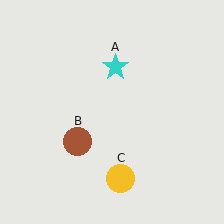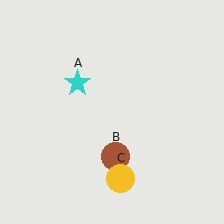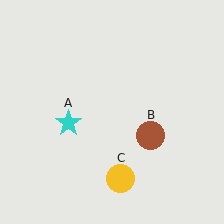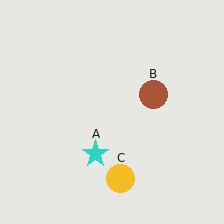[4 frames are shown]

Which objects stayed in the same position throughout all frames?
Yellow circle (object C) remained stationary.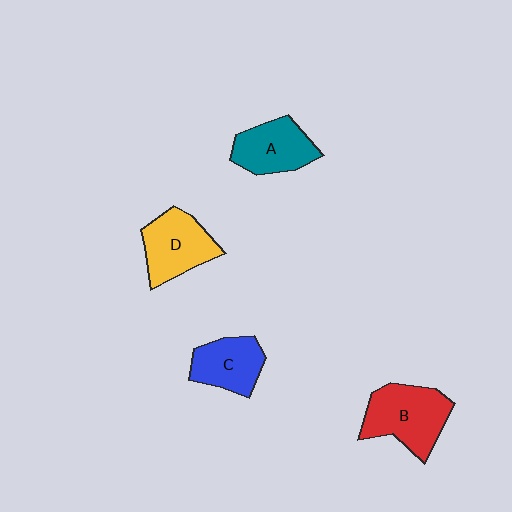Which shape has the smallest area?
Shape C (blue).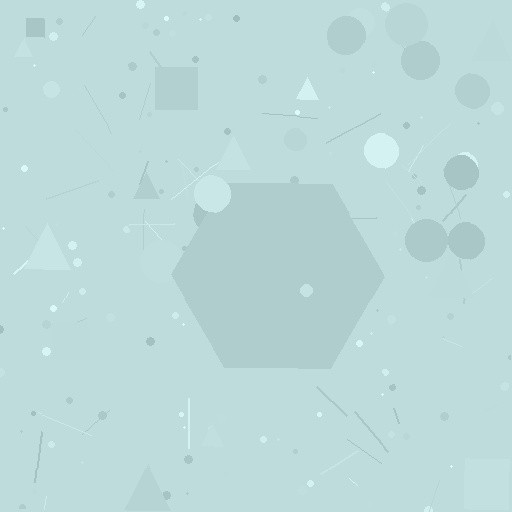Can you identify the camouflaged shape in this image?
The camouflaged shape is a hexagon.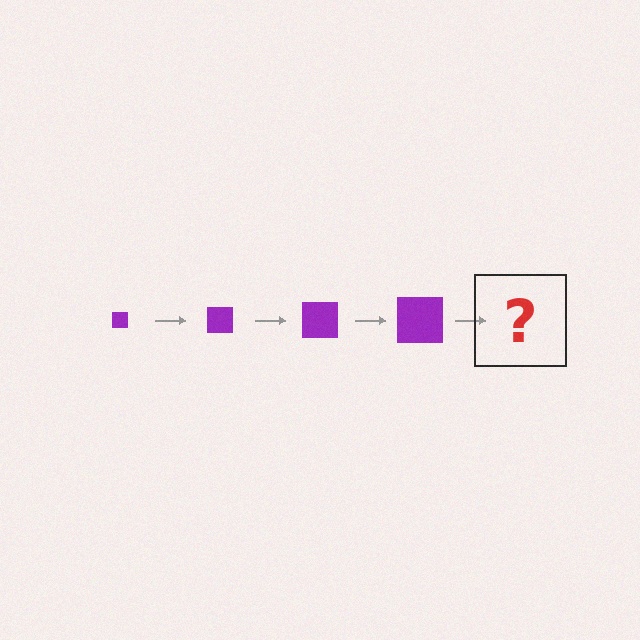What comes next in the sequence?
The next element should be a purple square, larger than the previous one.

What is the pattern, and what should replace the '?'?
The pattern is that the square gets progressively larger each step. The '?' should be a purple square, larger than the previous one.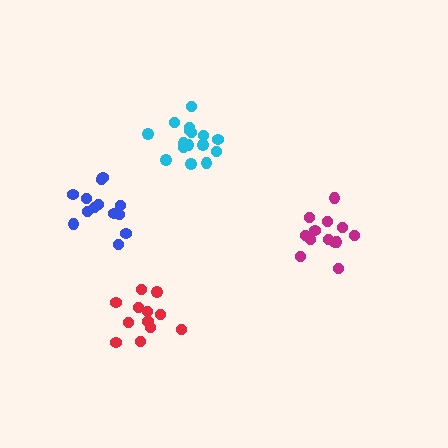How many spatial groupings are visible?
There are 4 spatial groupings.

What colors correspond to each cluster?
The clusters are colored: magenta, cyan, blue, red.